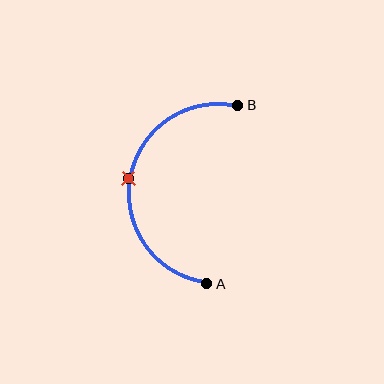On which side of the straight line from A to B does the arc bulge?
The arc bulges to the left of the straight line connecting A and B.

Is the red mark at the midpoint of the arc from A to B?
Yes. The red mark lies on the arc at equal arc-length from both A and B — it is the arc midpoint.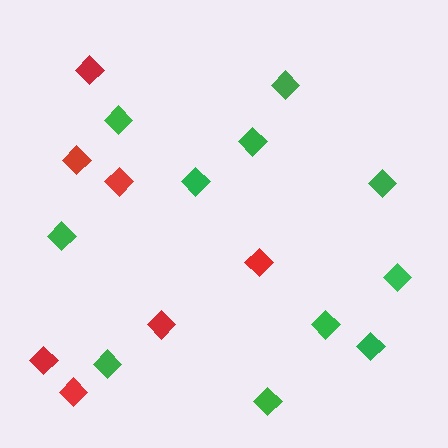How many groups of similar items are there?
There are 2 groups: one group of red diamonds (7) and one group of green diamonds (11).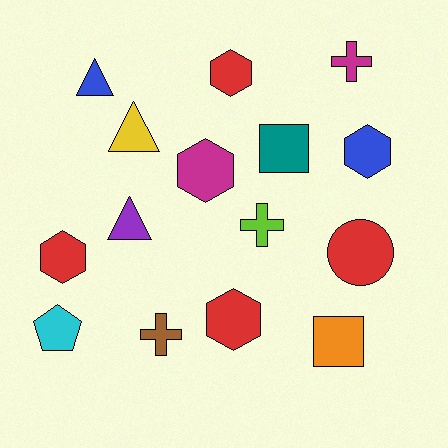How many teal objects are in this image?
There is 1 teal object.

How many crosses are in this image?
There are 3 crosses.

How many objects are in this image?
There are 15 objects.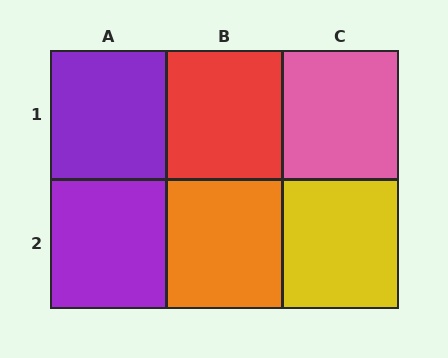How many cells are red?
1 cell is red.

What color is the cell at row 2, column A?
Purple.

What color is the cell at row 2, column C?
Yellow.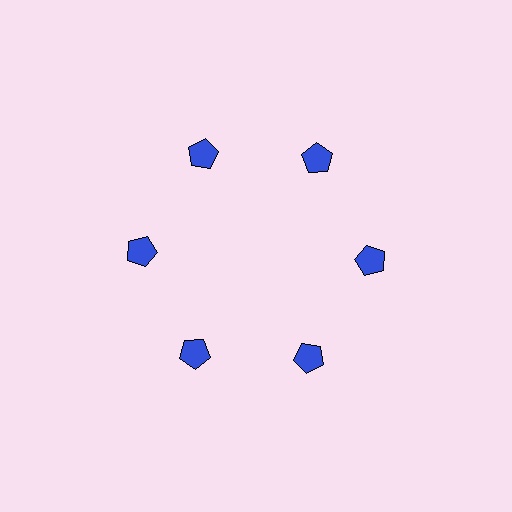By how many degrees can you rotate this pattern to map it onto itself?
The pattern maps onto itself every 60 degrees of rotation.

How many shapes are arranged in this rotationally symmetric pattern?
There are 6 shapes, arranged in 6 groups of 1.